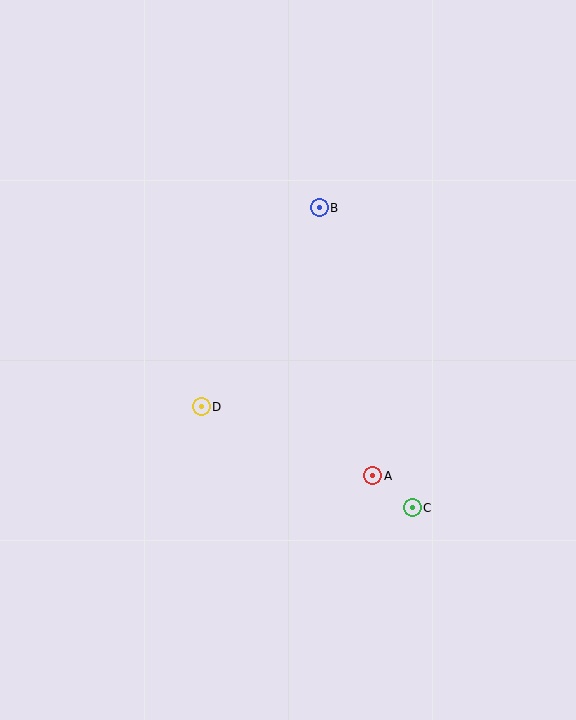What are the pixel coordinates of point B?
Point B is at (319, 208).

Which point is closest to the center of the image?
Point D at (201, 407) is closest to the center.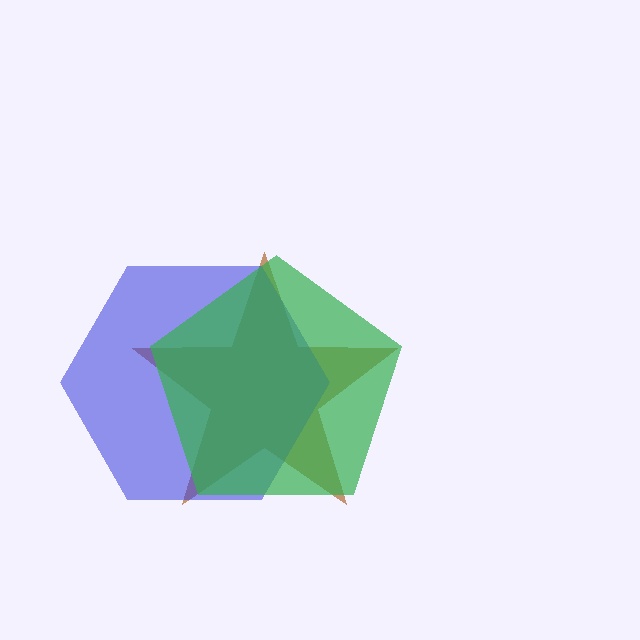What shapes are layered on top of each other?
The layered shapes are: a brown star, a blue hexagon, a green pentagon.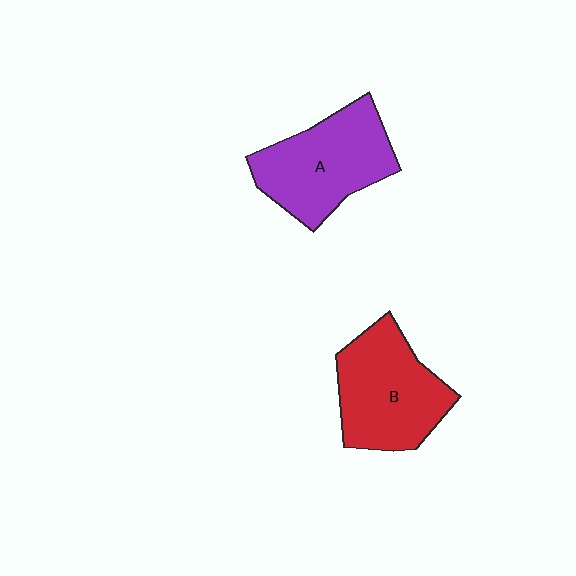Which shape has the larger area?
Shape A (purple).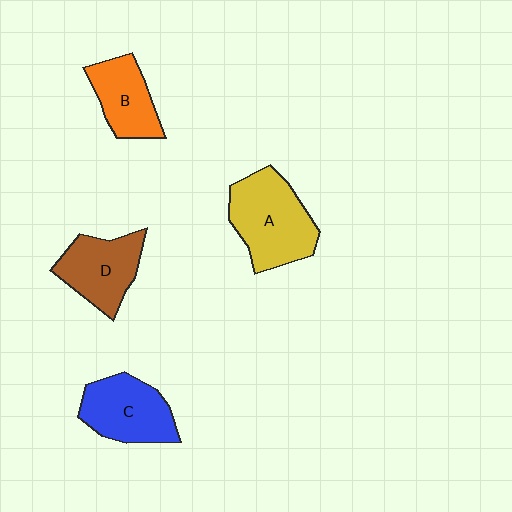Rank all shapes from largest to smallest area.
From largest to smallest: A (yellow), C (blue), D (brown), B (orange).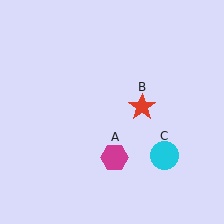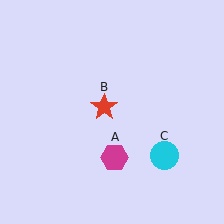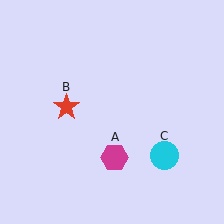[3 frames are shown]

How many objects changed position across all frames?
1 object changed position: red star (object B).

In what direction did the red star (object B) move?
The red star (object B) moved left.